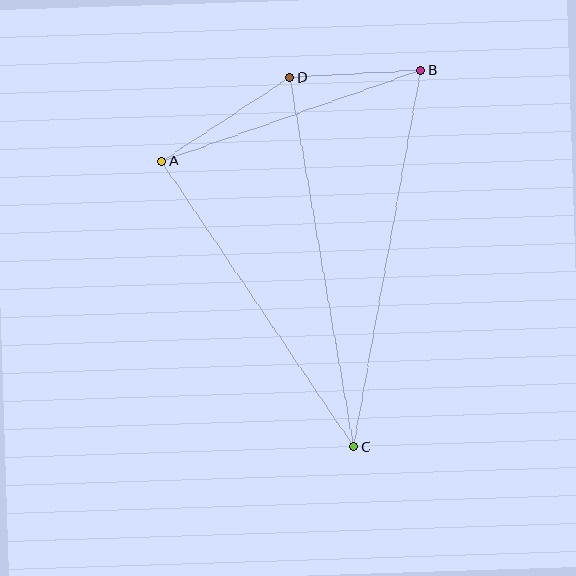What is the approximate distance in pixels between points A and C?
The distance between A and C is approximately 344 pixels.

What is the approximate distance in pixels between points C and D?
The distance between C and D is approximately 375 pixels.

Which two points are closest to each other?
Points B and D are closest to each other.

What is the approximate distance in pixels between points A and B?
The distance between A and B is approximately 274 pixels.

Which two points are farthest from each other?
Points B and C are farthest from each other.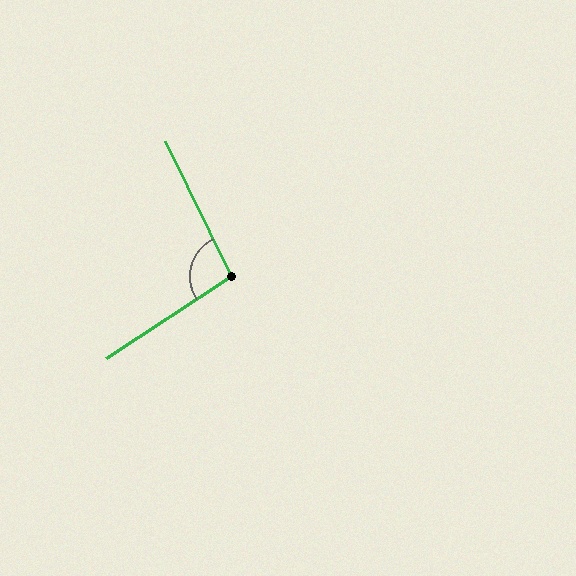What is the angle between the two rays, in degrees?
Approximately 97 degrees.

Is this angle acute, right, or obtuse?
It is obtuse.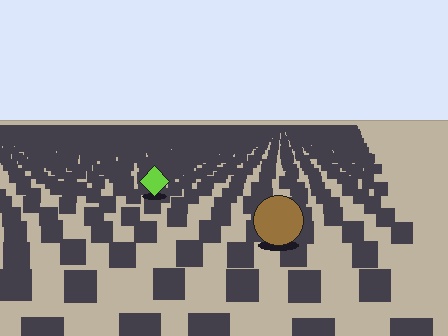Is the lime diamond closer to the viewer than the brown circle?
No. The brown circle is closer — you can tell from the texture gradient: the ground texture is coarser near it.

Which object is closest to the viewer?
The brown circle is closest. The texture marks near it are larger and more spread out.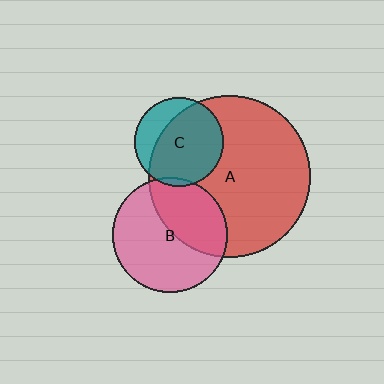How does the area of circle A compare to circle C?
Approximately 3.3 times.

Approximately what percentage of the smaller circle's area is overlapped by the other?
Approximately 40%.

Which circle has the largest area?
Circle A (red).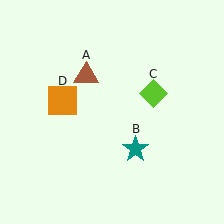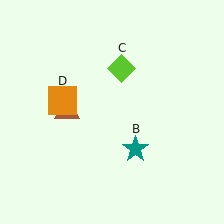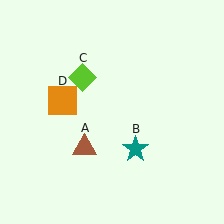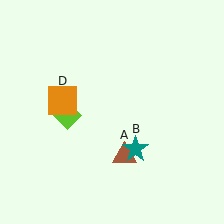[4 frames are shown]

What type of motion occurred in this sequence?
The brown triangle (object A), lime diamond (object C) rotated counterclockwise around the center of the scene.